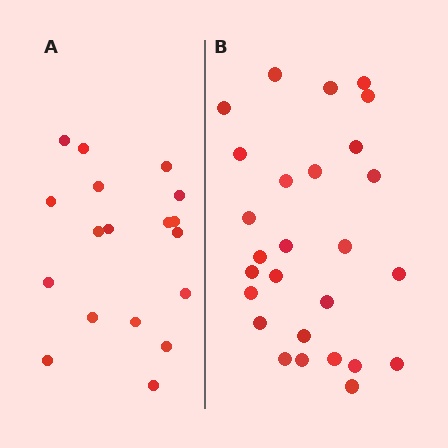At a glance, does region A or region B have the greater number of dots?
Region B (the right region) has more dots.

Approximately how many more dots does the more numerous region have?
Region B has roughly 8 or so more dots than region A.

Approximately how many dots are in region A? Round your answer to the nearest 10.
About 20 dots. (The exact count is 18, which rounds to 20.)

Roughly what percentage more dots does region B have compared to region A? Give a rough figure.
About 50% more.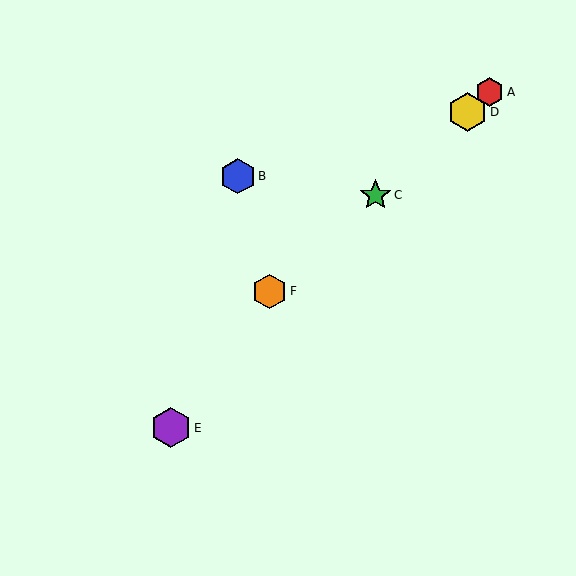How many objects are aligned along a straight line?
4 objects (A, C, D, F) are aligned along a straight line.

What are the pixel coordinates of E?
Object E is at (171, 428).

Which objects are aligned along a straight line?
Objects A, C, D, F are aligned along a straight line.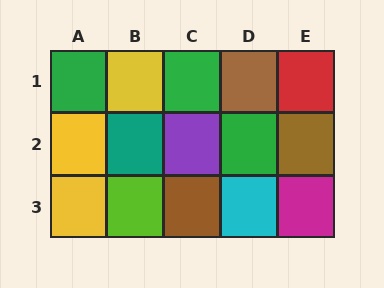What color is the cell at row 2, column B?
Teal.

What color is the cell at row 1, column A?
Green.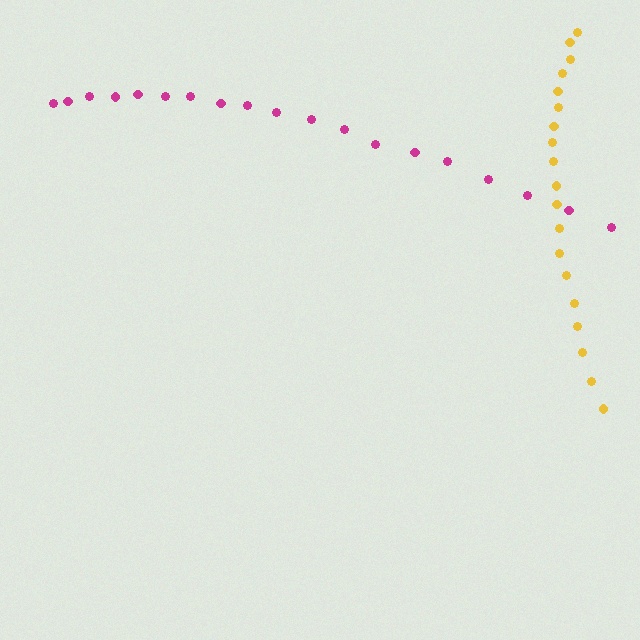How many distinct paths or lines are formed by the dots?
There are 2 distinct paths.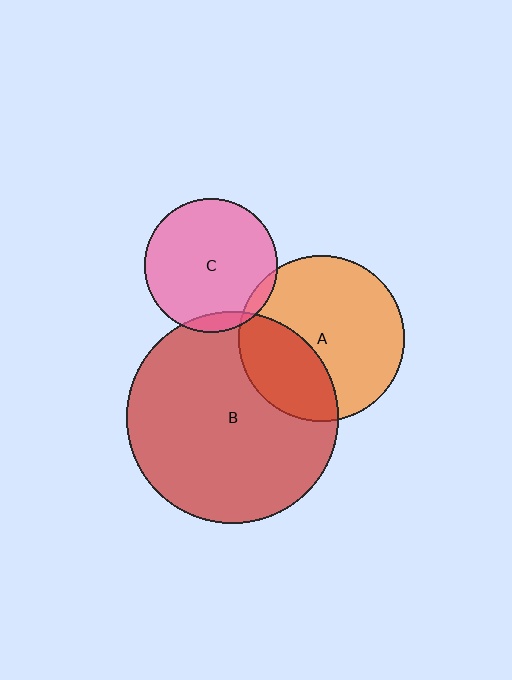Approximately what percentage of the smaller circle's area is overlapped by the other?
Approximately 5%.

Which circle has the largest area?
Circle B (red).